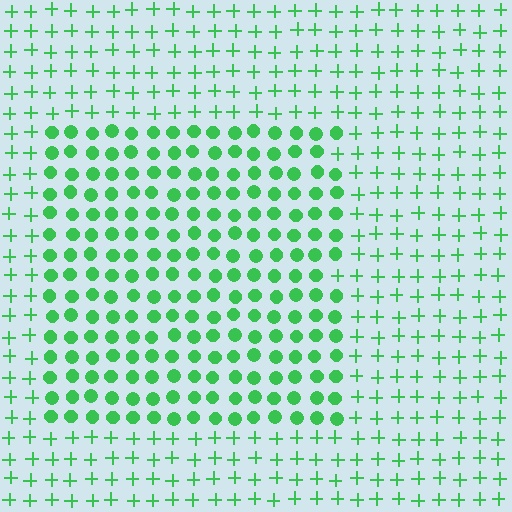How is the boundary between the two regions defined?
The boundary is defined by a change in element shape: circles inside vs. plus signs outside. All elements share the same color and spacing.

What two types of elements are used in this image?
The image uses circles inside the rectangle region and plus signs outside it.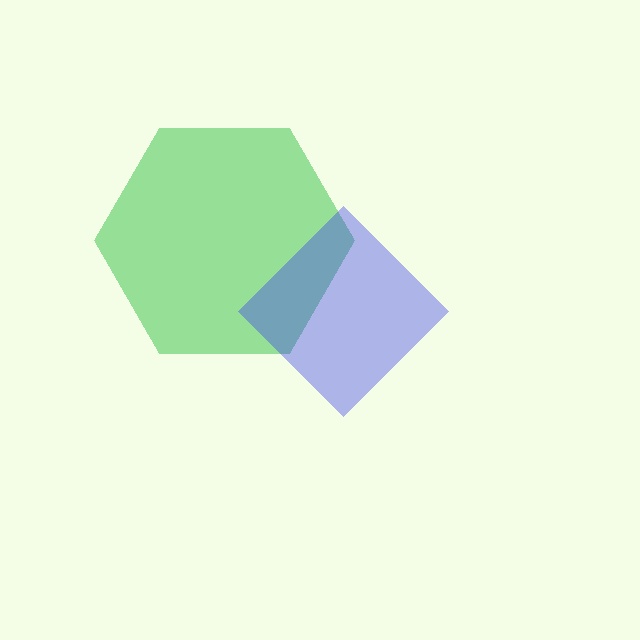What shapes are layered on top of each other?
The layered shapes are: a green hexagon, a blue diamond.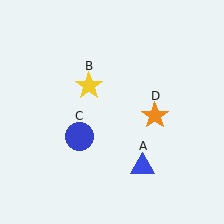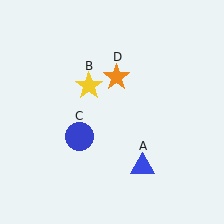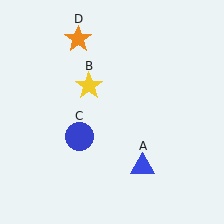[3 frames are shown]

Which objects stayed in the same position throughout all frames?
Blue triangle (object A) and yellow star (object B) and blue circle (object C) remained stationary.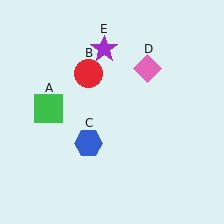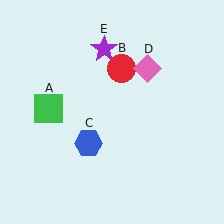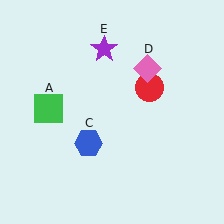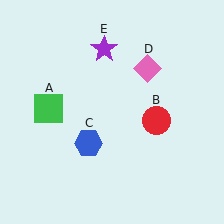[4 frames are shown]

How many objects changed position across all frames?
1 object changed position: red circle (object B).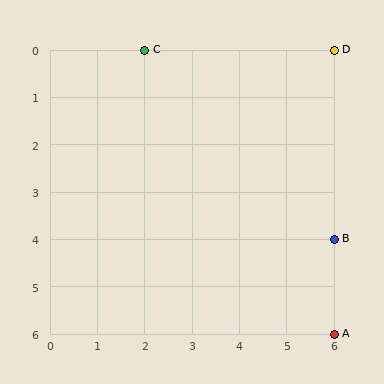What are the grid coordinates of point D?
Point D is at grid coordinates (6, 0).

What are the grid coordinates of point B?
Point B is at grid coordinates (6, 4).